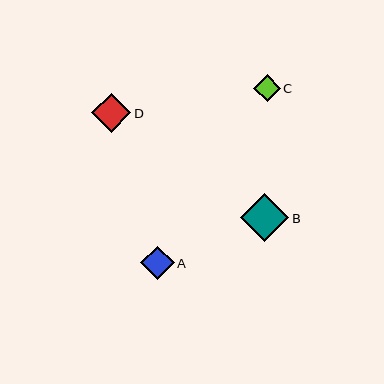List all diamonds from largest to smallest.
From largest to smallest: B, D, A, C.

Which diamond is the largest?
Diamond B is the largest with a size of approximately 48 pixels.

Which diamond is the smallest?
Diamond C is the smallest with a size of approximately 26 pixels.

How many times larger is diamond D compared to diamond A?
Diamond D is approximately 1.2 times the size of diamond A.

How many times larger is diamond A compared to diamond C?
Diamond A is approximately 1.3 times the size of diamond C.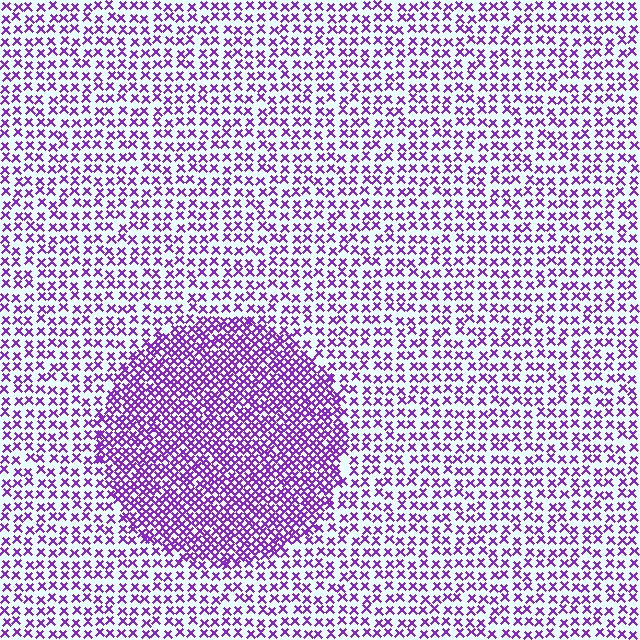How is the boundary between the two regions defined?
The boundary is defined by a change in element density (approximately 2.0x ratio). All elements are the same color, size, and shape.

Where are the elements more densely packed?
The elements are more densely packed inside the circle boundary.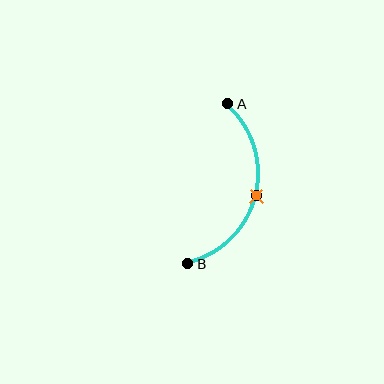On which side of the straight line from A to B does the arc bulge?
The arc bulges to the right of the straight line connecting A and B.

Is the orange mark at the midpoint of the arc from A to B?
Yes. The orange mark lies on the arc at equal arc-length from both A and B — it is the arc midpoint.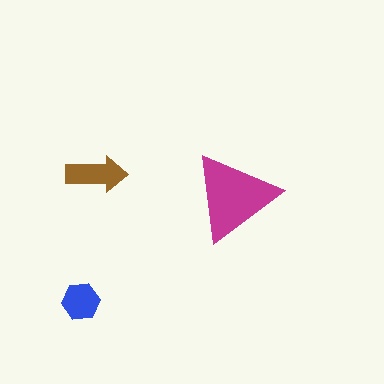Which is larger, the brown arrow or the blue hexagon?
The brown arrow.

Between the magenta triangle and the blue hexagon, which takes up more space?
The magenta triangle.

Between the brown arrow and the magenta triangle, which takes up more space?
The magenta triangle.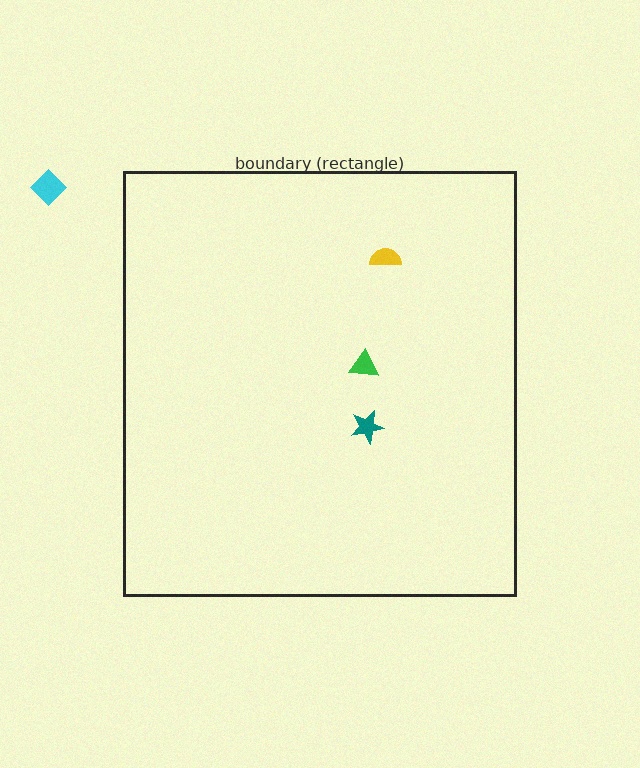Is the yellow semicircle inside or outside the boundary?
Inside.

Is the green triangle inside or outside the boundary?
Inside.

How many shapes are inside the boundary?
3 inside, 1 outside.